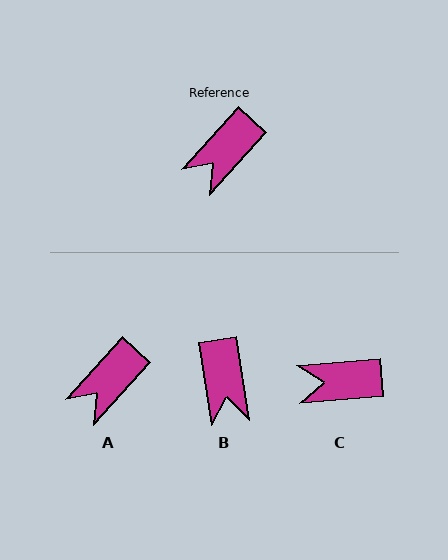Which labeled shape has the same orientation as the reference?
A.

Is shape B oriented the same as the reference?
No, it is off by about 50 degrees.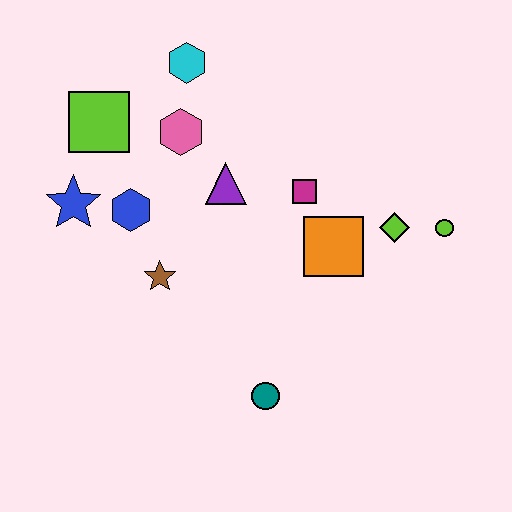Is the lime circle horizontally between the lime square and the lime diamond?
No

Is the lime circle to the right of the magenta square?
Yes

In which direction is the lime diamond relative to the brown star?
The lime diamond is to the right of the brown star.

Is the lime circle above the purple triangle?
No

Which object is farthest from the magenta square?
The blue star is farthest from the magenta square.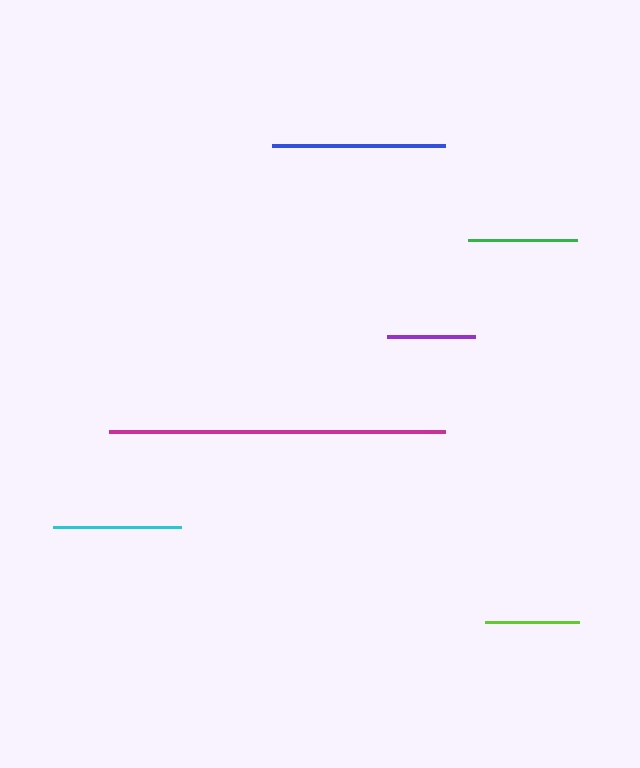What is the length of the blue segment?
The blue segment is approximately 172 pixels long.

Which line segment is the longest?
The magenta line is the longest at approximately 336 pixels.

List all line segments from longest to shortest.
From longest to shortest: magenta, blue, cyan, green, lime, purple.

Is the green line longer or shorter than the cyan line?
The cyan line is longer than the green line.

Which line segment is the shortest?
The purple line is the shortest at approximately 88 pixels.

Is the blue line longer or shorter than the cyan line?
The blue line is longer than the cyan line.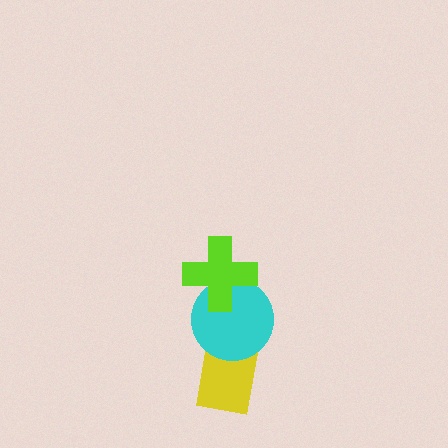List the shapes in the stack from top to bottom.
From top to bottom: the lime cross, the cyan circle, the yellow rectangle.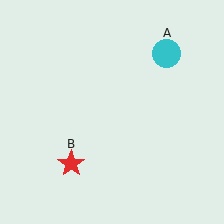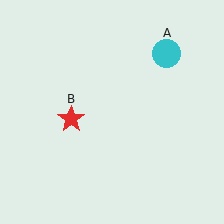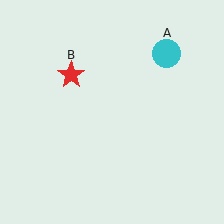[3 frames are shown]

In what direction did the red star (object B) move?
The red star (object B) moved up.